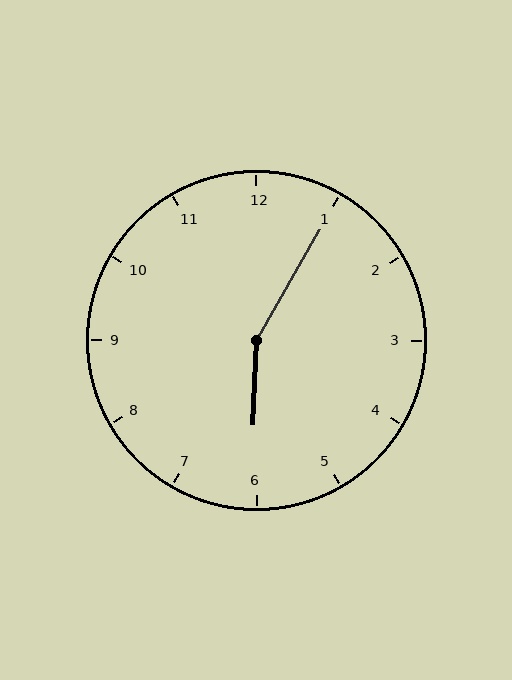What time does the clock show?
6:05.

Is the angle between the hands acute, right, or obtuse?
It is obtuse.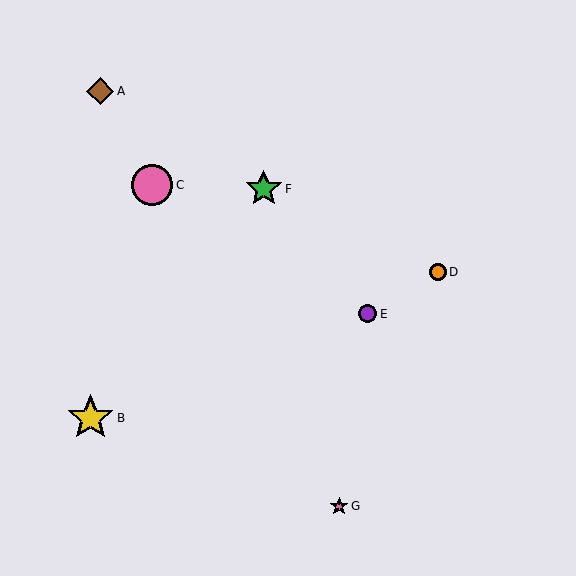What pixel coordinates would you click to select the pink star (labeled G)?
Click at (339, 507) to select the pink star G.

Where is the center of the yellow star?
The center of the yellow star is at (90, 418).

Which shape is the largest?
The yellow star (labeled B) is the largest.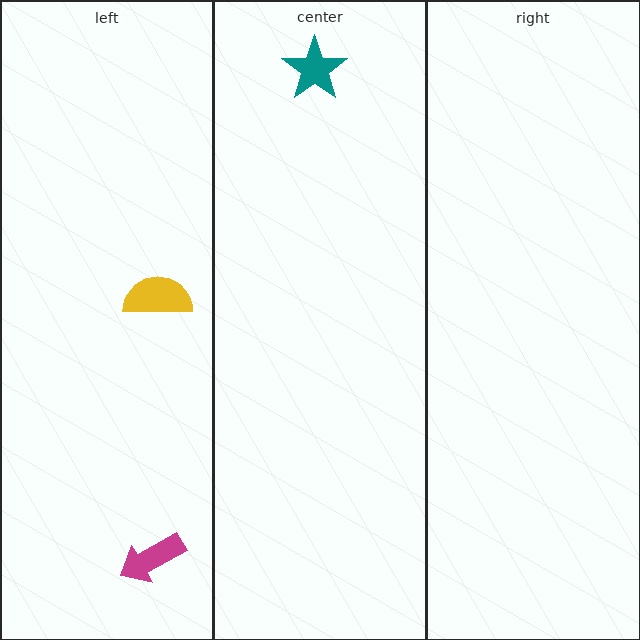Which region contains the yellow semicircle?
The left region.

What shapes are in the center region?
The teal star.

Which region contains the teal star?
The center region.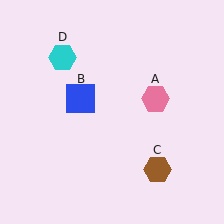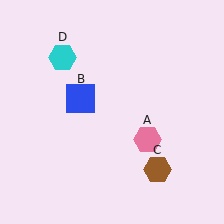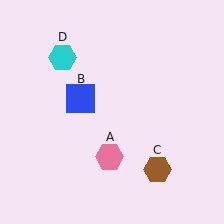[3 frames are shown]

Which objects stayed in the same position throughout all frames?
Blue square (object B) and brown hexagon (object C) and cyan hexagon (object D) remained stationary.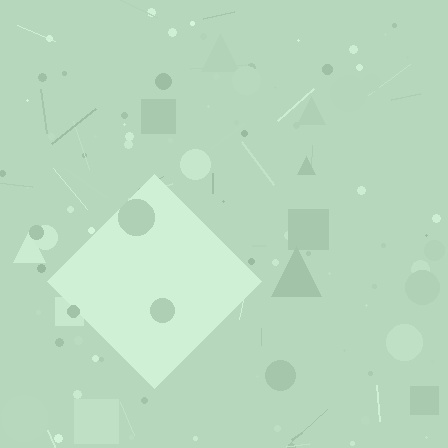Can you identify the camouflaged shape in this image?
The camouflaged shape is a diamond.